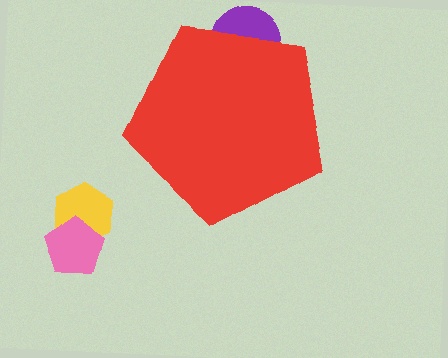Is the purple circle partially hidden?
Yes, the purple circle is partially hidden behind the red pentagon.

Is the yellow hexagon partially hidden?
No, the yellow hexagon is fully visible.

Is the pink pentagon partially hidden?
No, the pink pentagon is fully visible.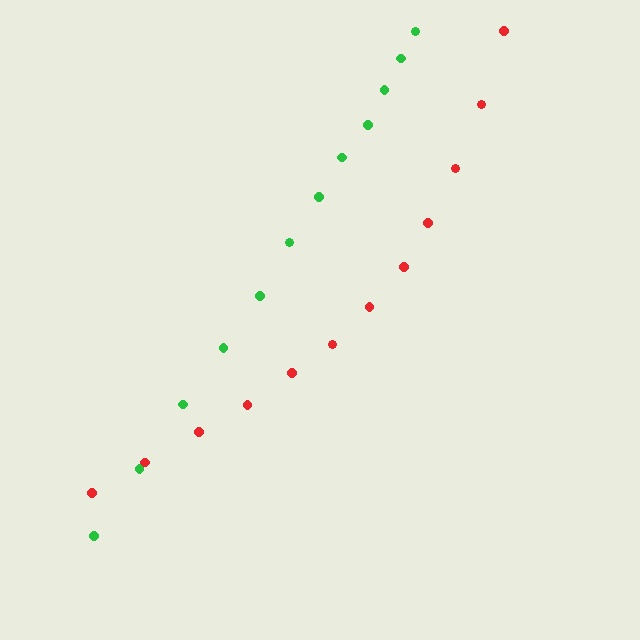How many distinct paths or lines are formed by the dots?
There are 2 distinct paths.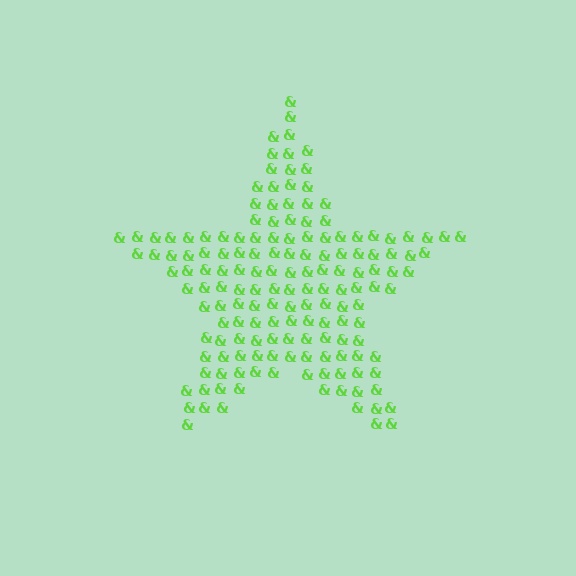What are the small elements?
The small elements are ampersands.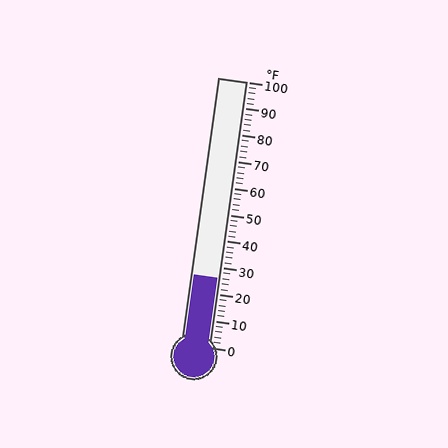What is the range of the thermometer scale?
The thermometer scale ranges from 0°F to 100°F.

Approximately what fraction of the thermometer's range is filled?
The thermometer is filled to approximately 25% of its range.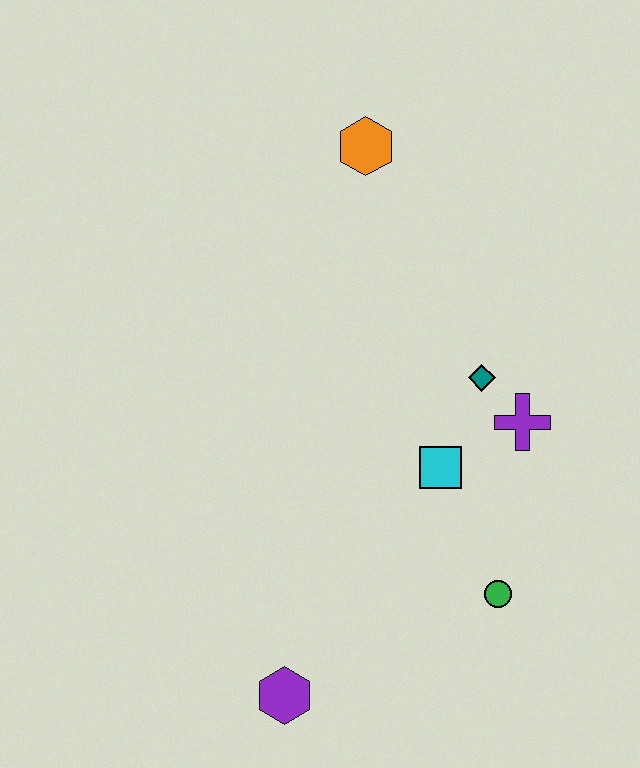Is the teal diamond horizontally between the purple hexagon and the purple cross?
Yes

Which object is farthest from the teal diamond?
The purple hexagon is farthest from the teal diamond.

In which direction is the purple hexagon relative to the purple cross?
The purple hexagon is below the purple cross.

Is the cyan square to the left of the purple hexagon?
No